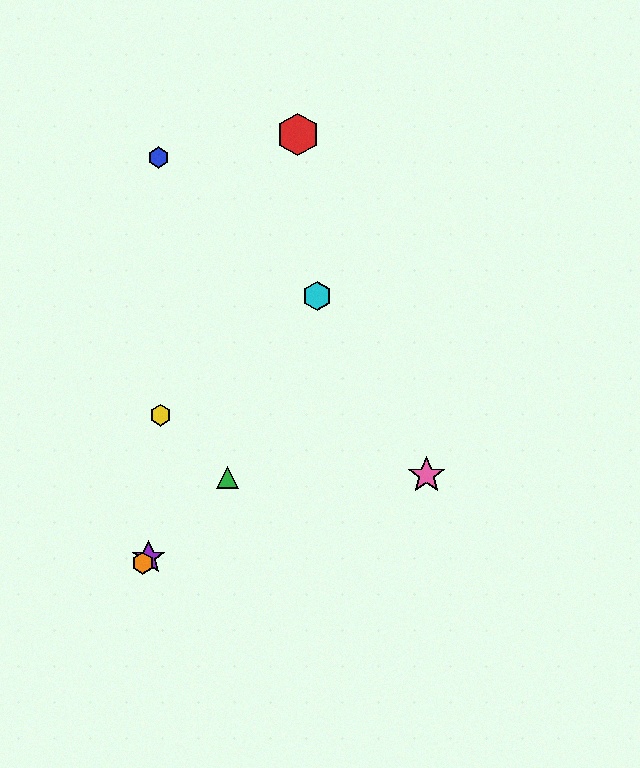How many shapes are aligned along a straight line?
3 shapes (the green triangle, the purple star, the orange hexagon) are aligned along a straight line.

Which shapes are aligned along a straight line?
The green triangle, the purple star, the orange hexagon are aligned along a straight line.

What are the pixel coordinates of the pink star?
The pink star is at (426, 475).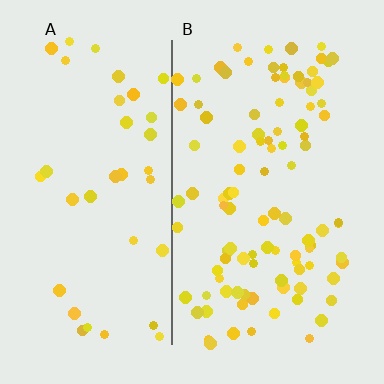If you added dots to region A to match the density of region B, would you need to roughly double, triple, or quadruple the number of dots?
Approximately triple.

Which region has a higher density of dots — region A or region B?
B (the right).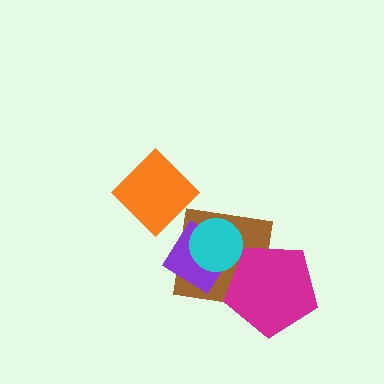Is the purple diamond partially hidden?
Yes, it is partially covered by another shape.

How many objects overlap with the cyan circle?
2 objects overlap with the cyan circle.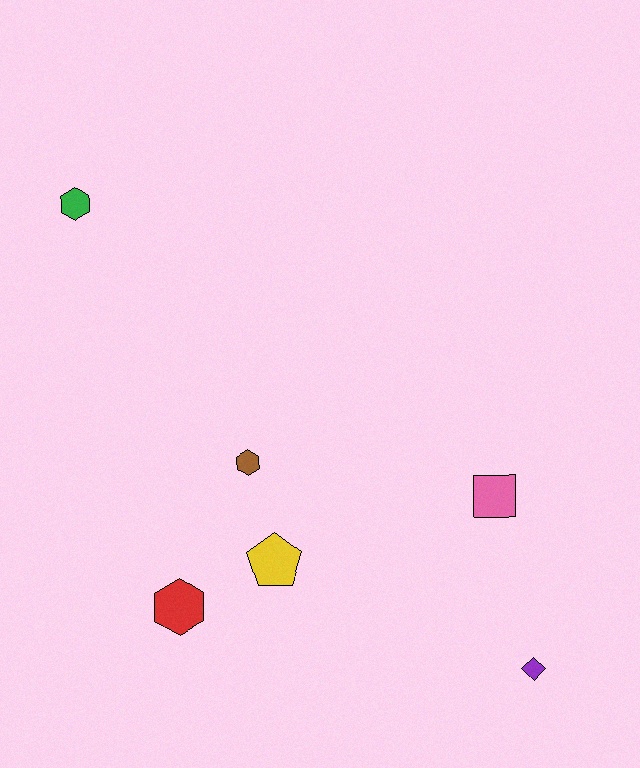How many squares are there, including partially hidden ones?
There is 1 square.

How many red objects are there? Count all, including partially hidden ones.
There is 1 red object.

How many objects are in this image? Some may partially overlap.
There are 6 objects.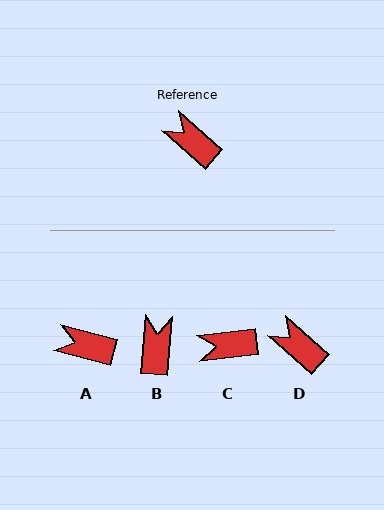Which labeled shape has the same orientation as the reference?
D.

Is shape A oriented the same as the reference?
No, it is off by about 27 degrees.